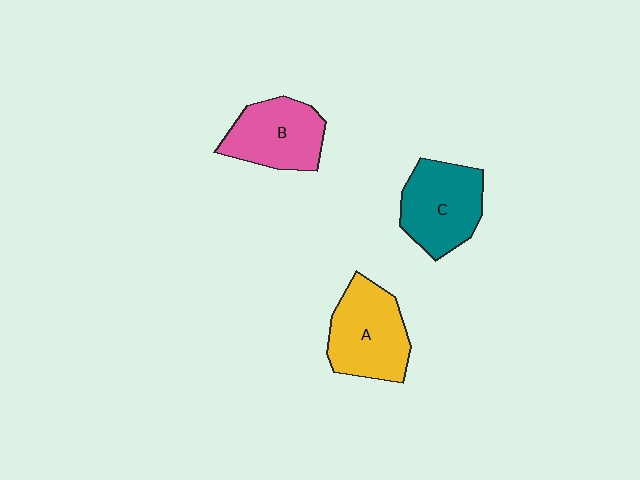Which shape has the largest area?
Shape A (yellow).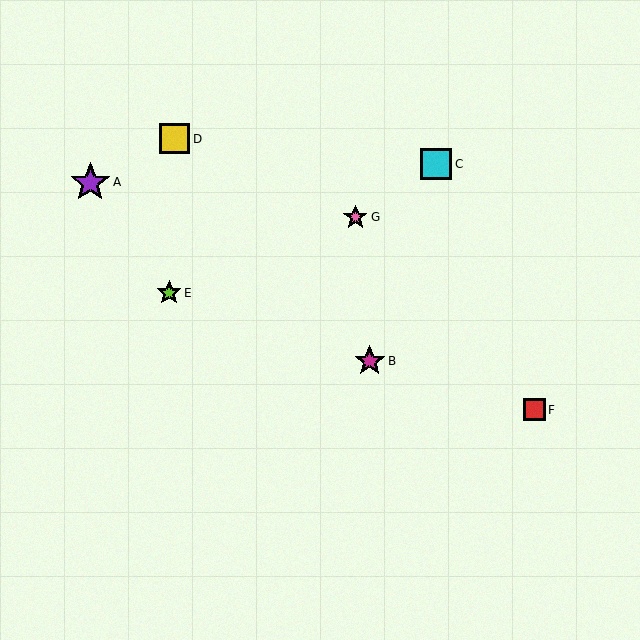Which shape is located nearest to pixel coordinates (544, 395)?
The red square (labeled F) at (535, 410) is nearest to that location.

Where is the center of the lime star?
The center of the lime star is at (169, 293).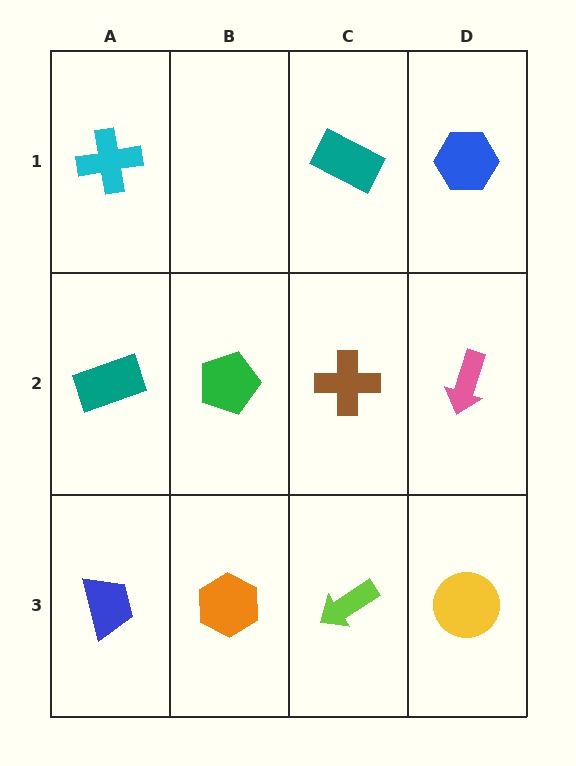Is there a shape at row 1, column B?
No, that cell is empty.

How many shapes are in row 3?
4 shapes.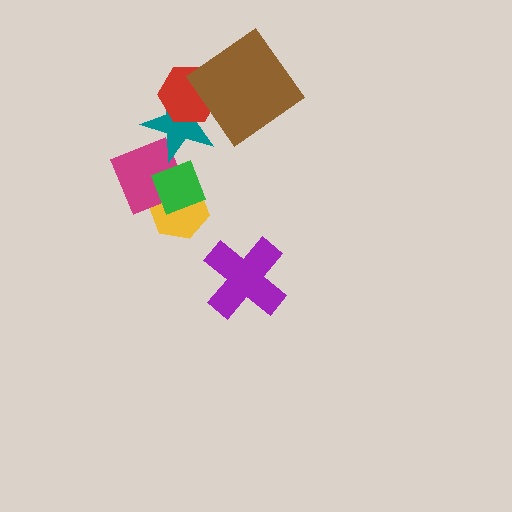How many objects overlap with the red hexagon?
2 objects overlap with the red hexagon.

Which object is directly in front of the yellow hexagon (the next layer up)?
The magenta diamond is directly in front of the yellow hexagon.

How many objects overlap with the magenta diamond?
3 objects overlap with the magenta diamond.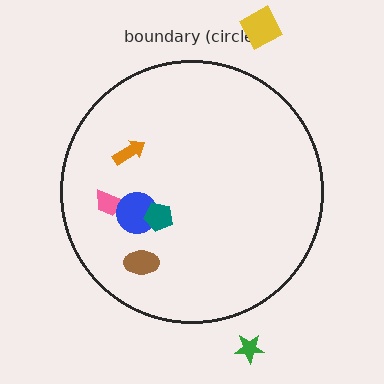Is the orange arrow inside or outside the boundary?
Inside.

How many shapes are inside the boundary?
5 inside, 2 outside.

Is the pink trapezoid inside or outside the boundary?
Inside.